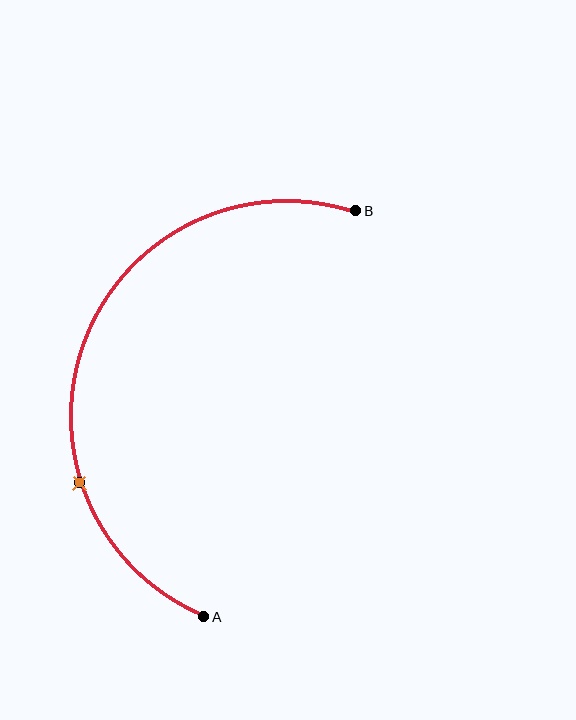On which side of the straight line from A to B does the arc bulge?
The arc bulges to the left of the straight line connecting A and B.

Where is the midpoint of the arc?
The arc midpoint is the point on the curve farthest from the straight line joining A and B. It sits to the left of that line.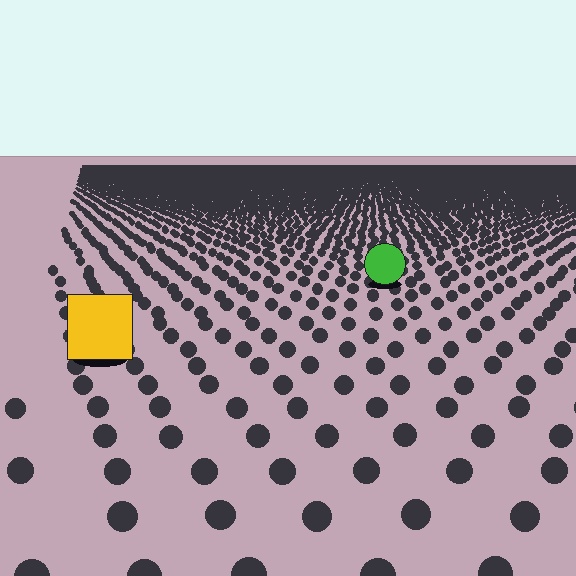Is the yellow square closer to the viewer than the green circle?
Yes. The yellow square is closer — you can tell from the texture gradient: the ground texture is coarser near it.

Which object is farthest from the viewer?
The green circle is farthest from the viewer. It appears smaller and the ground texture around it is denser.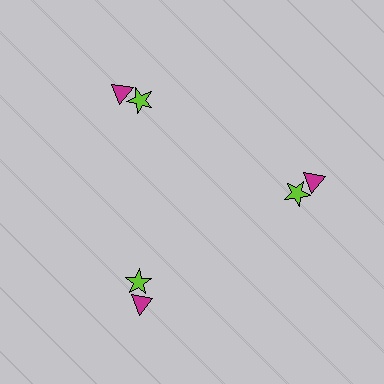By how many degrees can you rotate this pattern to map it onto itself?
The pattern maps onto itself every 120 degrees of rotation.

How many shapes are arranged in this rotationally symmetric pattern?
There are 6 shapes, arranged in 3 groups of 2.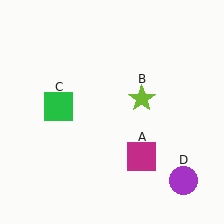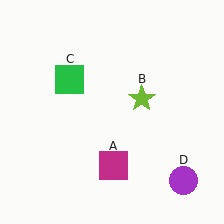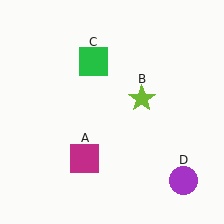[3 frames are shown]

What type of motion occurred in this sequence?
The magenta square (object A), green square (object C) rotated clockwise around the center of the scene.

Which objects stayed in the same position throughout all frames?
Lime star (object B) and purple circle (object D) remained stationary.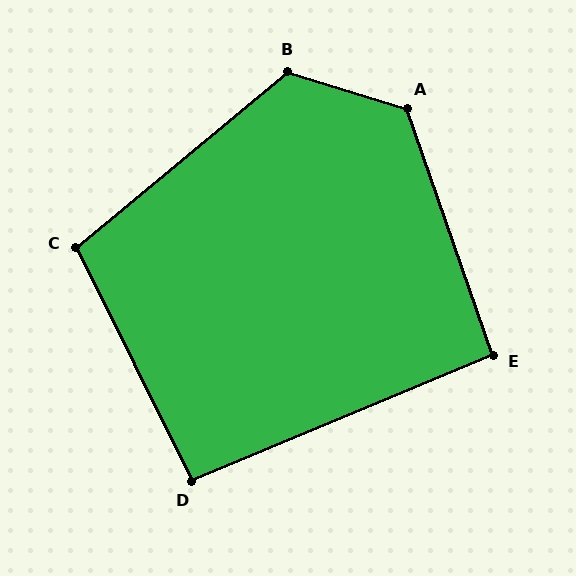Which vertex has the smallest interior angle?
E, at approximately 94 degrees.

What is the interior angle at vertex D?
Approximately 94 degrees (approximately right).